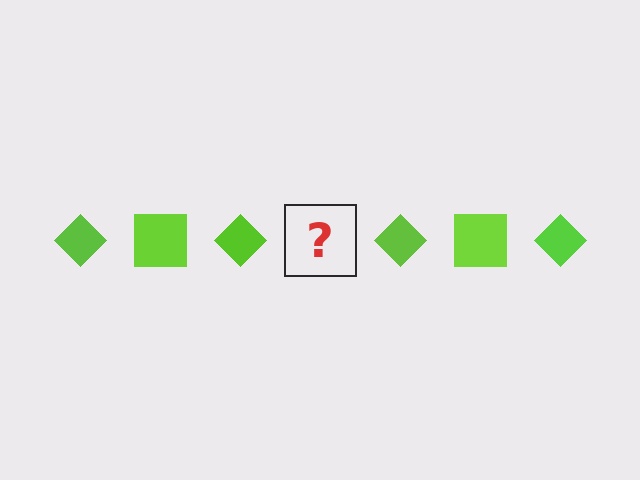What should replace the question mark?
The question mark should be replaced with a lime square.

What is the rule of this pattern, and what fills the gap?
The rule is that the pattern cycles through diamond, square shapes in lime. The gap should be filled with a lime square.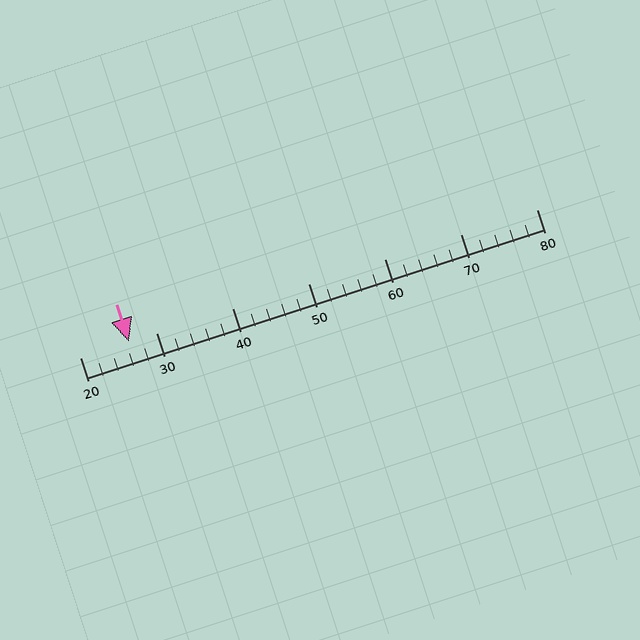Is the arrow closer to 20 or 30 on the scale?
The arrow is closer to 30.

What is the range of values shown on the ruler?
The ruler shows values from 20 to 80.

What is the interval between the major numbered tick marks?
The major tick marks are spaced 10 units apart.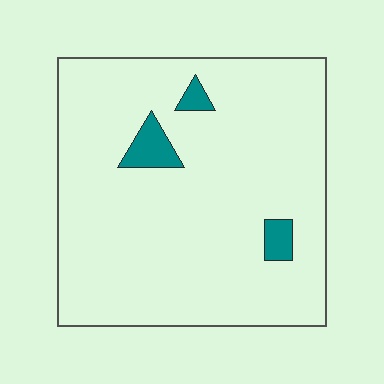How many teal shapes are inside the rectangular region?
3.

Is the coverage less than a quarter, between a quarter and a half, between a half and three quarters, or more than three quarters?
Less than a quarter.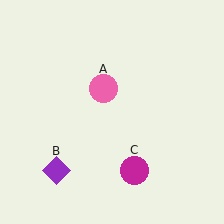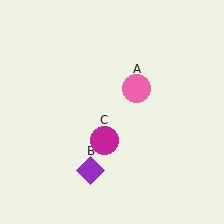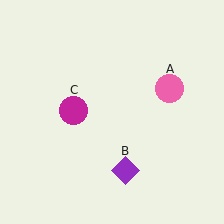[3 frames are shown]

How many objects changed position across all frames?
3 objects changed position: pink circle (object A), purple diamond (object B), magenta circle (object C).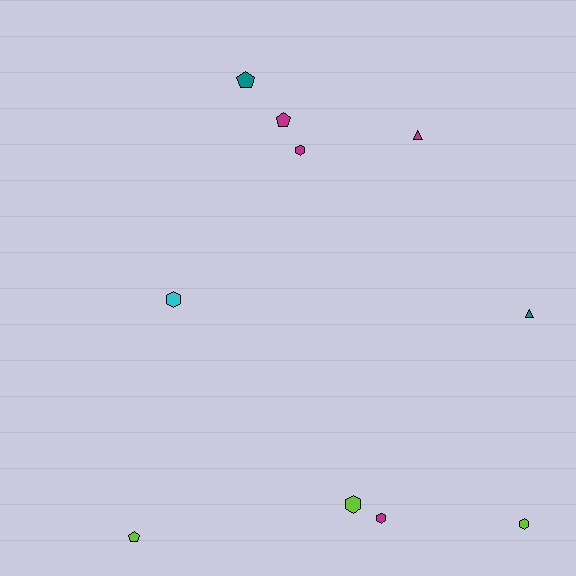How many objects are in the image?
There are 10 objects.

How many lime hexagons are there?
There are 2 lime hexagons.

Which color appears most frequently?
Magenta, with 4 objects.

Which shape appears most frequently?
Hexagon, with 5 objects.